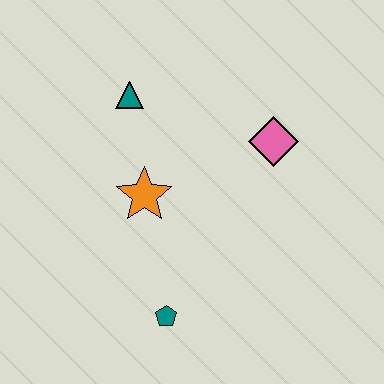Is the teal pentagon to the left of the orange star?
No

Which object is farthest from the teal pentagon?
The teal triangle is farthest from the teal pentagon.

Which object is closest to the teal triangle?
The orange star is closest to the teal triangle.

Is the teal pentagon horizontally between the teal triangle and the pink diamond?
Yes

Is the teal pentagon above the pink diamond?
No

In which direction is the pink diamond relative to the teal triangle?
The pink diamond is to the right of the teal triangle.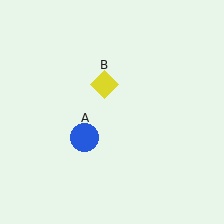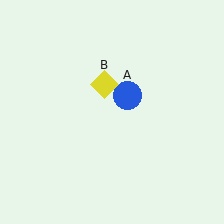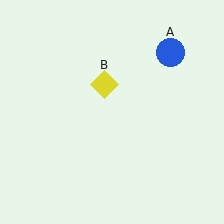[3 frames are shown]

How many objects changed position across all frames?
1 object changed position: blue circle (object A).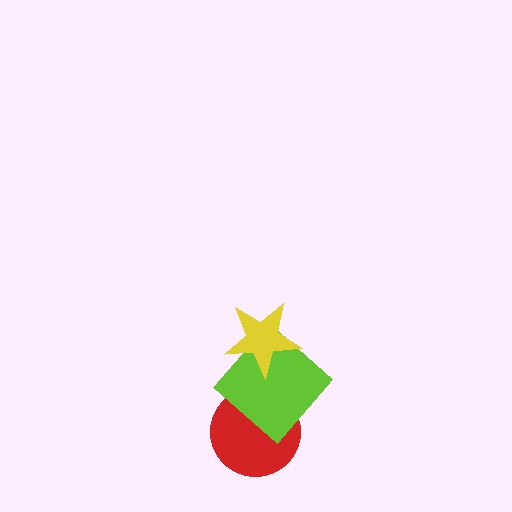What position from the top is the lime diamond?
The lime diamond is 2nd from the top.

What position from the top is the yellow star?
The yellow star is 1st from the top.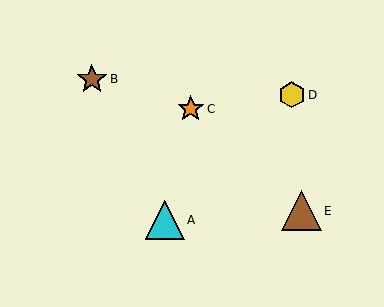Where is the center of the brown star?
The center of the brown star is at (92, 79).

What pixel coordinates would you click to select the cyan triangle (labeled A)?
Click at (165, 220) to select the cyan triangle A.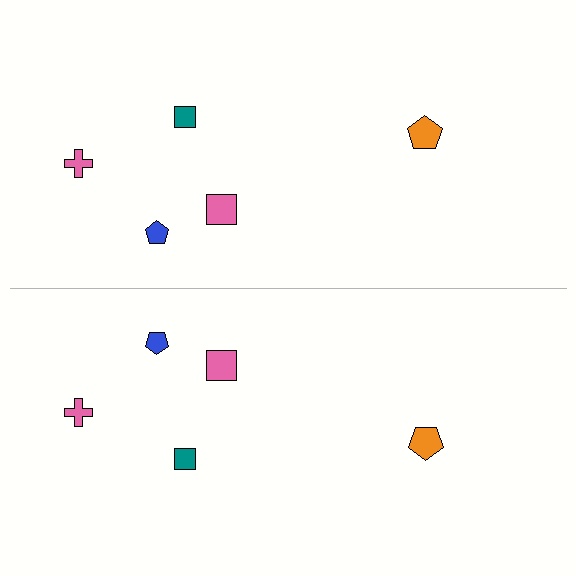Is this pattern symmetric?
Yes, this pattern has bilateral (reflection) symmetry.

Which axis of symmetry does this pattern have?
The pattern has a horizontal axis of symmetry running through the center of the image.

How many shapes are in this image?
There are 10 shapes in this image.